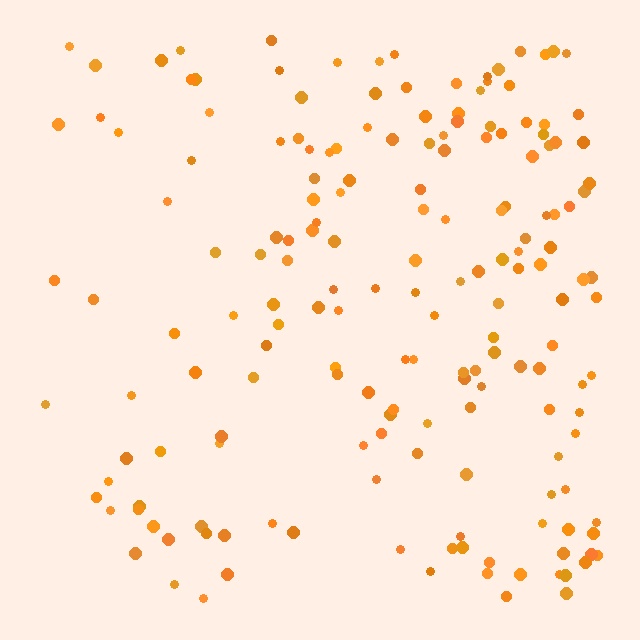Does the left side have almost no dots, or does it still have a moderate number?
Still a moderate number, just noticeably fewer than the right.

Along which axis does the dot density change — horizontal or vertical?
Horizontal.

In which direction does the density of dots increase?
From left to right, with the right side densest.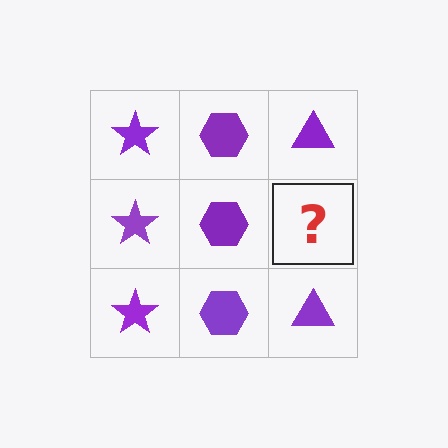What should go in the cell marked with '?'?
The missing cell should contain a purple triangle.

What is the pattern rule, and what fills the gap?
The rule is that each column has a consistent shape. The gap should be filled with a purple triangle.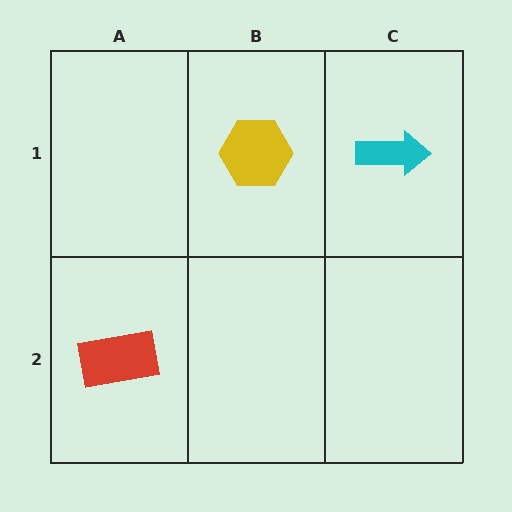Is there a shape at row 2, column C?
No, that cell is empty.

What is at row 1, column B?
A yellow hexagon.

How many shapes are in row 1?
2 shapes.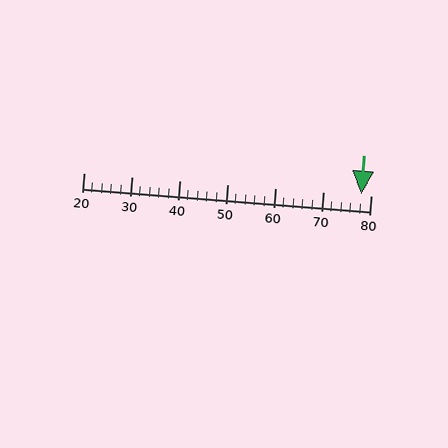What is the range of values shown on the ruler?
The ruler shows values from 20 to 80.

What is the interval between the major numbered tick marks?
The major tick marks are spaced 10 units apart.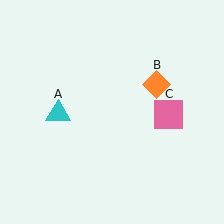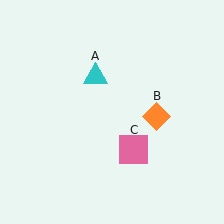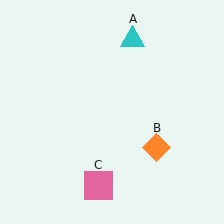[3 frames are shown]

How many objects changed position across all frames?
3 objects changed position: cyan triangle (object A), orange diamond (object B), pink square (object C).